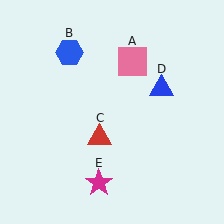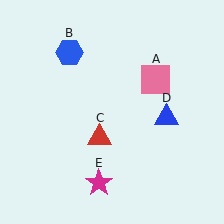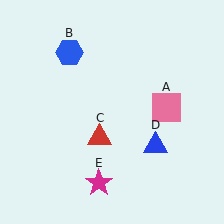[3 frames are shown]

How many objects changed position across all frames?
2 objects changed position: pink square (object A), blue triangle (object D).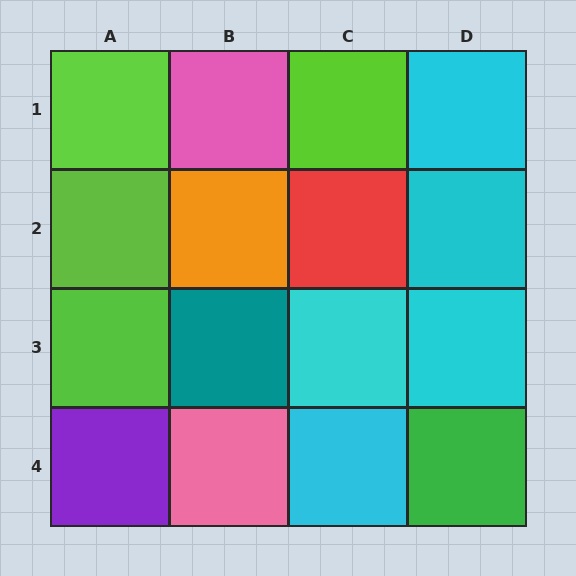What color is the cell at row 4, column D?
Green.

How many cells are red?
1 cell is red.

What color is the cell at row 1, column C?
Lime.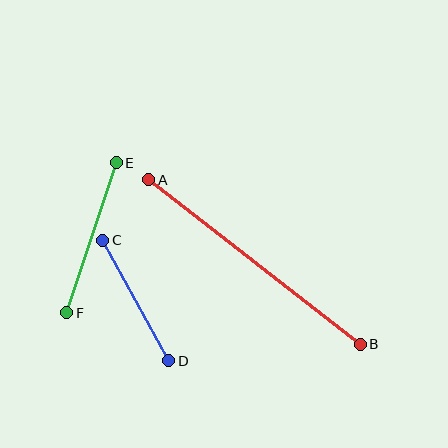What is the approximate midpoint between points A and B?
The midpoint is at approximately (255, 262) pixels.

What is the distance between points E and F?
The distance is approximately 158 pixels.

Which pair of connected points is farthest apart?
Points A and B are farthest apart.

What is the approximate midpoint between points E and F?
The midpoint is at approximately (92, 238) pixels.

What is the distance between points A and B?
The distance is approximately 268 pixels.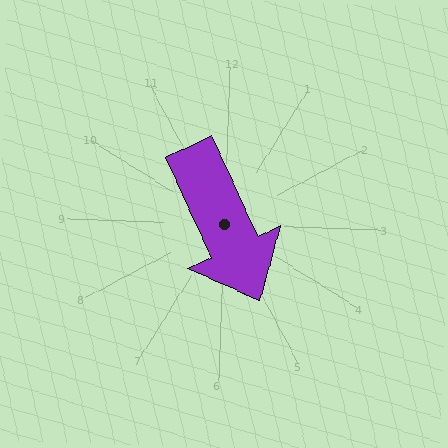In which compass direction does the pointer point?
Southeast.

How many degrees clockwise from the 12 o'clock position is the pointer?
Approximately 153 degrees.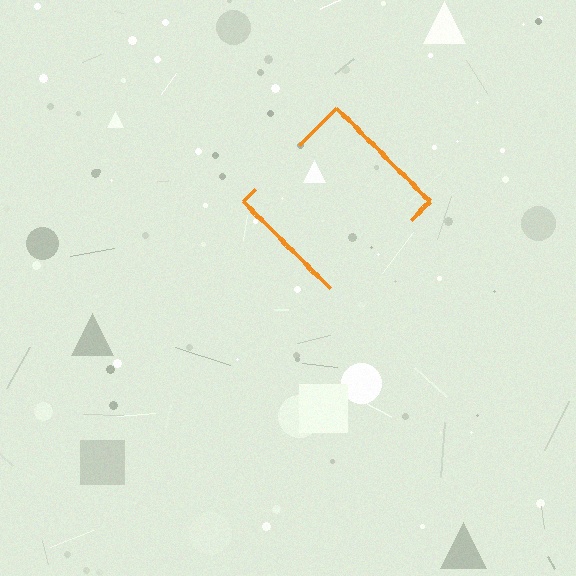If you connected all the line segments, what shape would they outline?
They would outline a diamond.